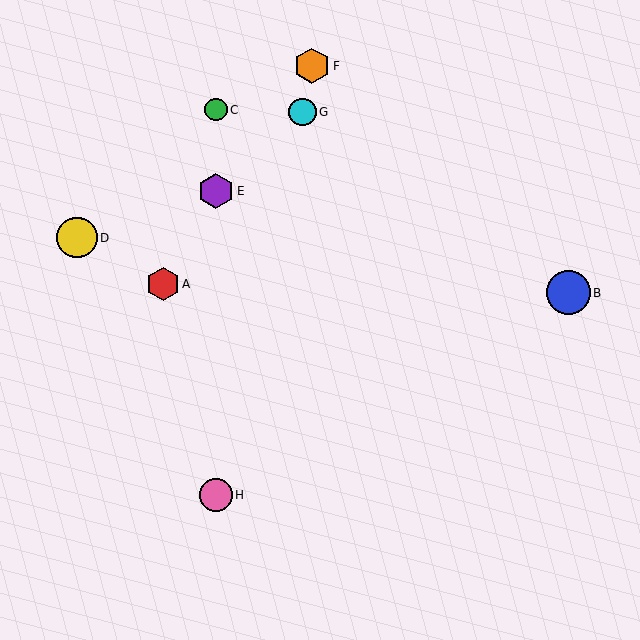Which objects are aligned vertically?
Objects C, E, H are aligned vertically.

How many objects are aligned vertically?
3 objects (C, E, H) are aligned vertically.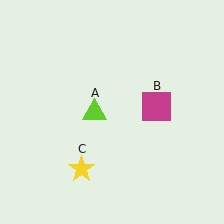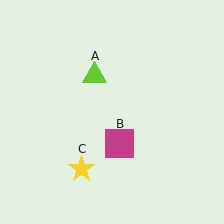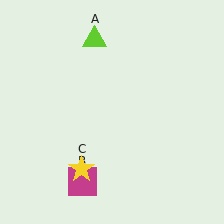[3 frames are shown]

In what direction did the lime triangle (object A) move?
The lime triangle (object A) moved up.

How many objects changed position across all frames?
2 objects changed position: lime triangle (object A), magenta square (object B).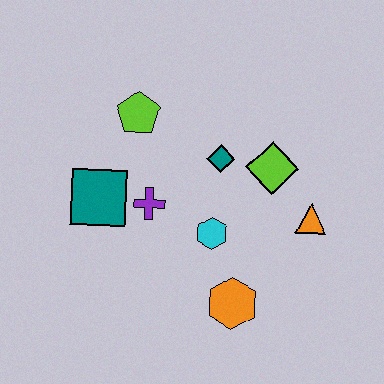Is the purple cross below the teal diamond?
Yes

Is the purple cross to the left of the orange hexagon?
Yes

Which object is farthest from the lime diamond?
The teal square is farthest from the lime diamond.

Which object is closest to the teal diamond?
The lime diamond is closest to the teal diamond.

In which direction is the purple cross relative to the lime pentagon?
The purple cross is below the lime pentagon.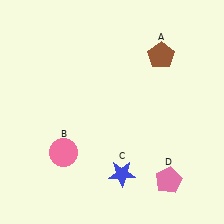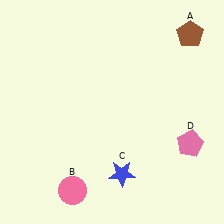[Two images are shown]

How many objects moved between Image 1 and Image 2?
3 objects moved between the two images.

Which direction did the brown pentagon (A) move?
The brown pentagon (A) moved right.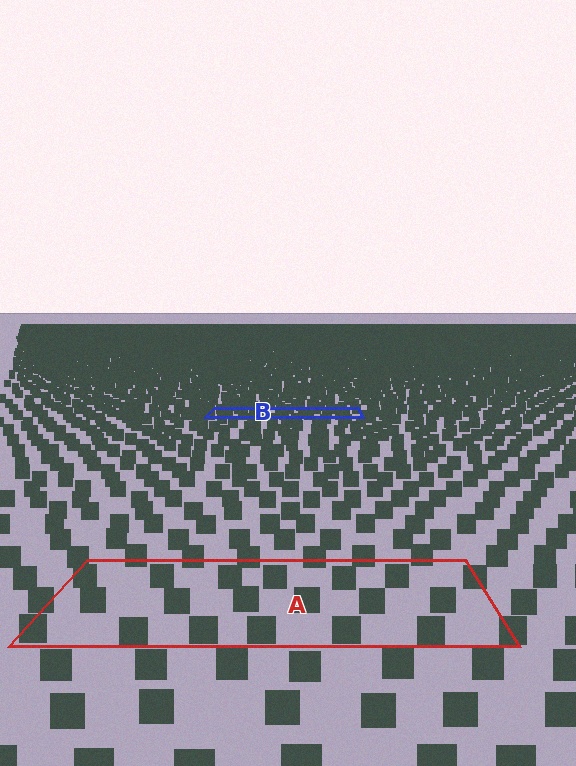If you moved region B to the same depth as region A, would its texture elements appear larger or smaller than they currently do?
They would appear larger. At a closer depth, the same texture elements are projected at a bigger on-screen size.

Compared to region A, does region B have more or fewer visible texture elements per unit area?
Region B has more texture elements per unit area — they are packed more densely because it is farther away.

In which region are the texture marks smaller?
The texture marks are smaller in region B, because it is farther away.